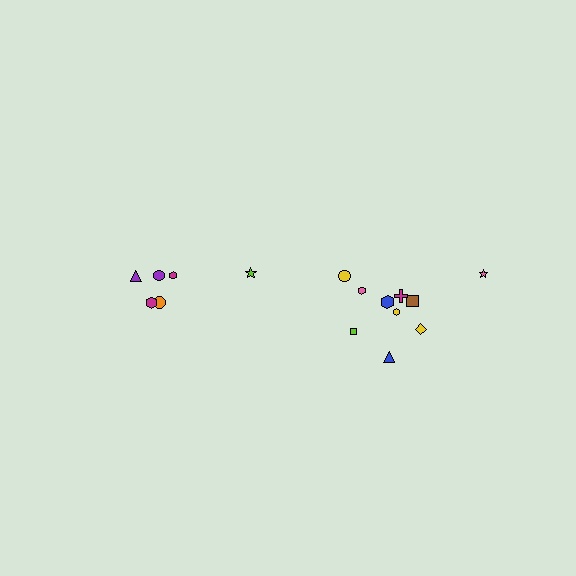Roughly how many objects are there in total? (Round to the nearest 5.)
Roughly 15 objects in total.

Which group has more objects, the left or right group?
The right group.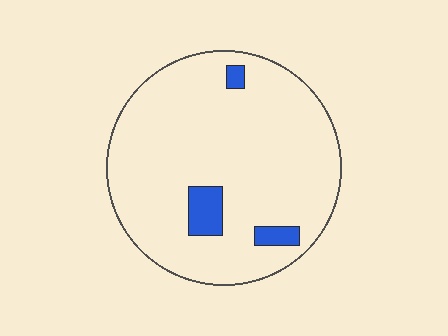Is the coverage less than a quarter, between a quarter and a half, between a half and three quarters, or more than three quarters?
Less than a quarter.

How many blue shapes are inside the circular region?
3.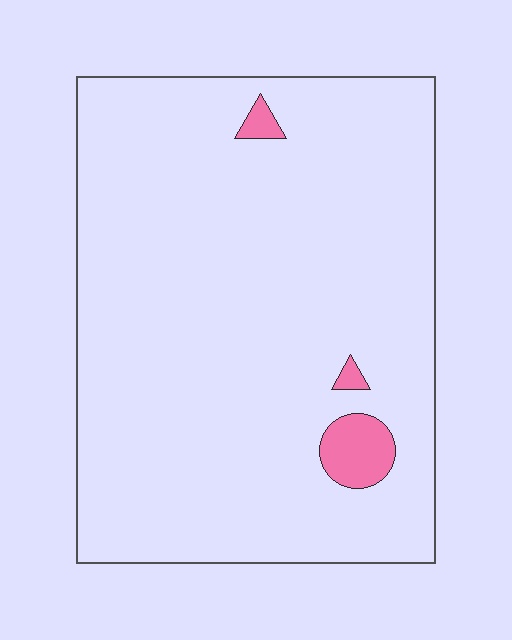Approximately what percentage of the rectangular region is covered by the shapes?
Approximately 5%.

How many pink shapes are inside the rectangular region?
3.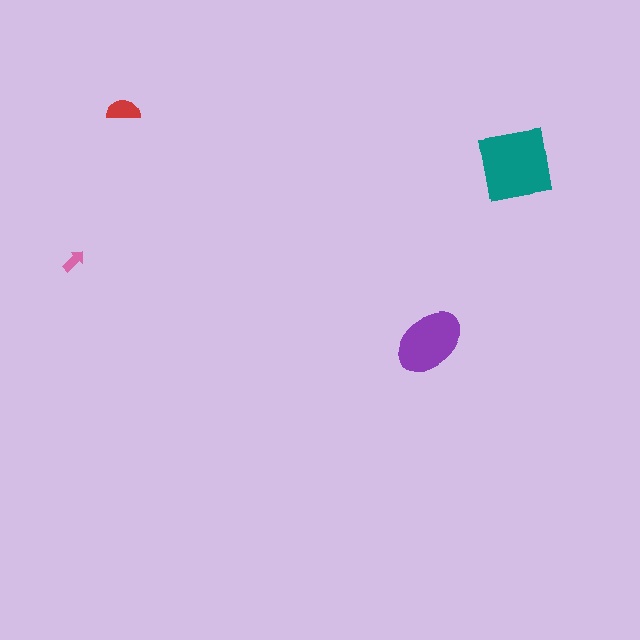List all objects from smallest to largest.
The pink arrow, the red semicircle, the purple ellipse, the teal square.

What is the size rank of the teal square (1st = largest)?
1st.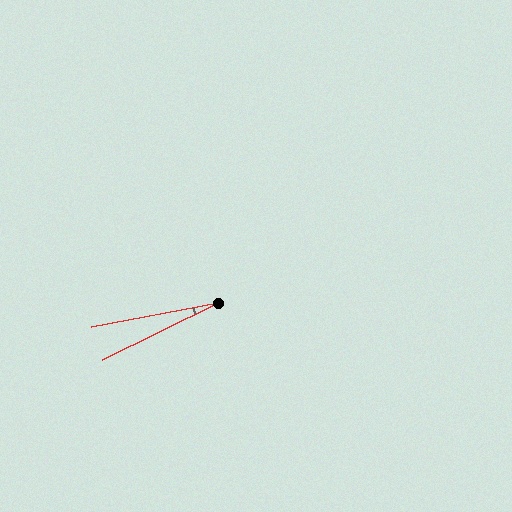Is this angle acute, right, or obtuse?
It is acute.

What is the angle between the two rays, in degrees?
Approximately 15 degrees.